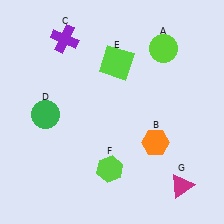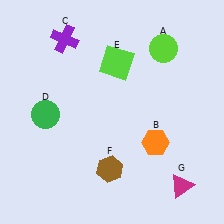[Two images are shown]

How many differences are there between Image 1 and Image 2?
There is 1 difference between the two images.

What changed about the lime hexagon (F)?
In Image 1, F is lime. In Image 2, it changed to brown.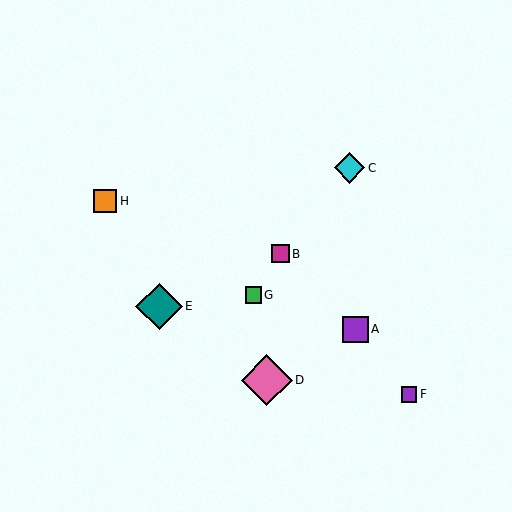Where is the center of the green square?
The center of the green square is at (253, 295).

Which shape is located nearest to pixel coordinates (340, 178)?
The cyan diamond (labeled C) at (350, 168) is nearest to that location.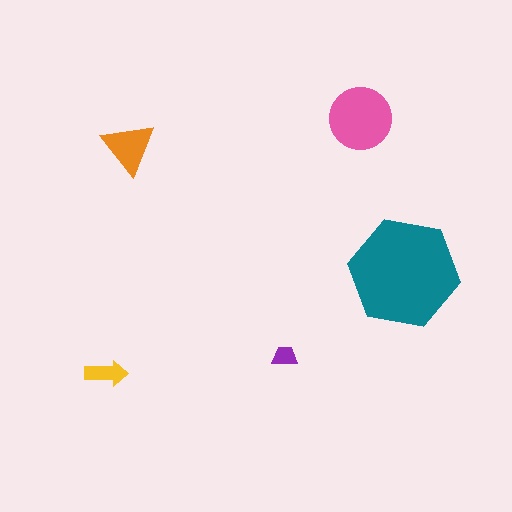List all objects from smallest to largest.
The purple trapezoid, the yellow arrow, the orange triangle, the pink circle, the teal hexagon.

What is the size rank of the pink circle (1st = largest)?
2nd.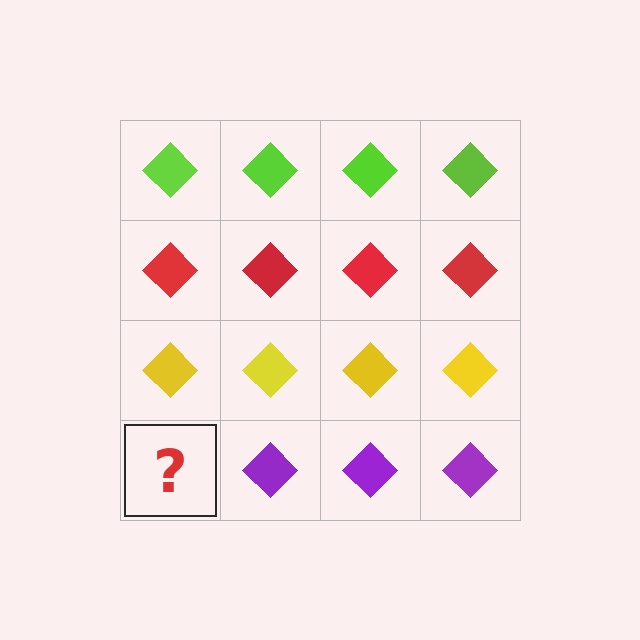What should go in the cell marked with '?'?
The missing cell should contain a purple diamond.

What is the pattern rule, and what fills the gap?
The rule is that each row has a consistent color. The gap should be filled with a purple diamond.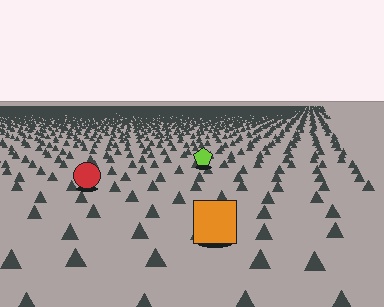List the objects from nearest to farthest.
From nearest to farthest: the orange square, the red circle, the lime pentagon.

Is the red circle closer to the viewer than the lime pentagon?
Yes. The red circle is closer — you can tell from the texture gradient: the ground texture is coarser near it.